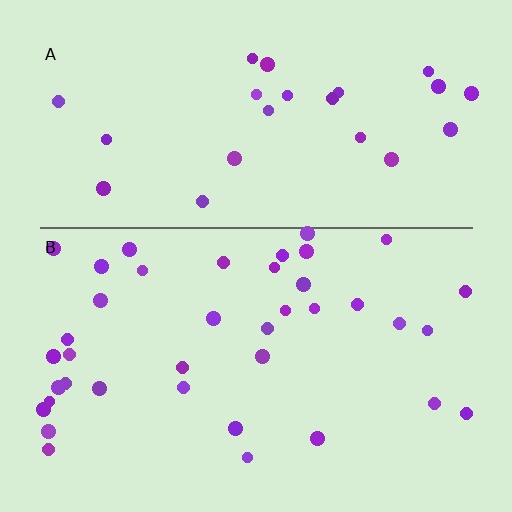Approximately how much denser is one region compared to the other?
Approximately 1.6× — region B over region A.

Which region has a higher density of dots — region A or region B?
B (the bottom).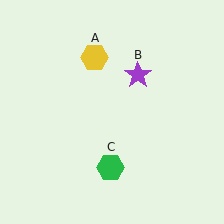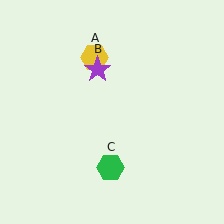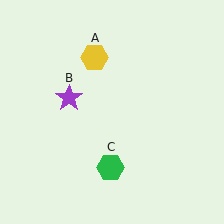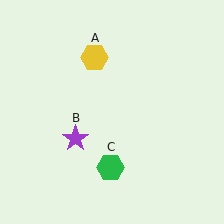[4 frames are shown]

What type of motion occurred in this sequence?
The purple star (object B) rotated counterclockwise around the center of the scene.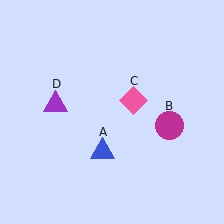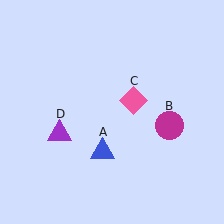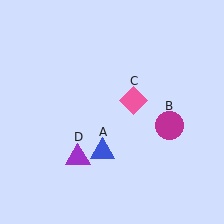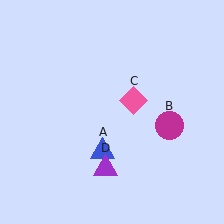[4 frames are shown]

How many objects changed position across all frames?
1 object changed position: purple triangle (object D).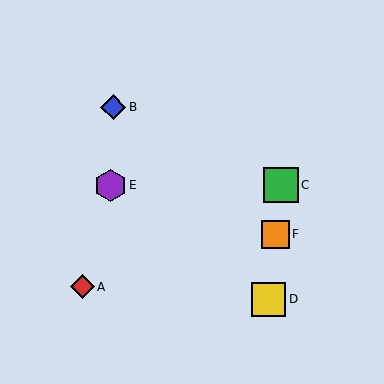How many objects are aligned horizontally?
2 objects (C, E) are aligned horizontally.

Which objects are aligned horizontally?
Objects C, E are aligned horizontally.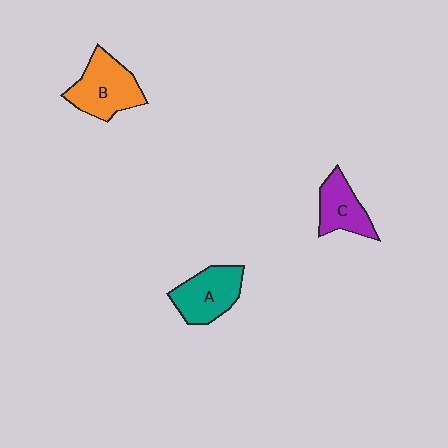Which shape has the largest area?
Shape B (orange).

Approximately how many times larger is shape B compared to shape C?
Approximately 1.4 times.